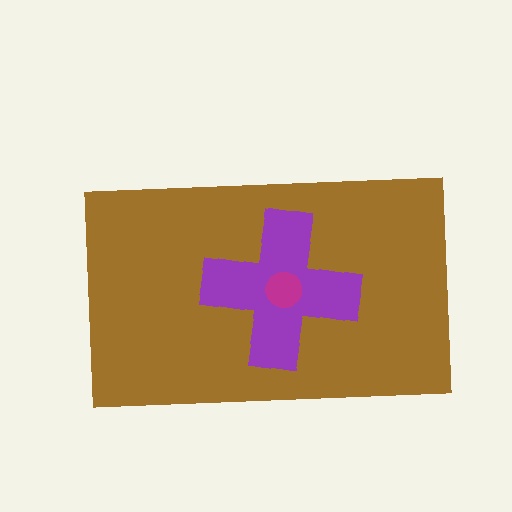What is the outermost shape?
The brown rectangle.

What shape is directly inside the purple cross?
The magenta circle.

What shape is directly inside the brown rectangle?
The purple cross.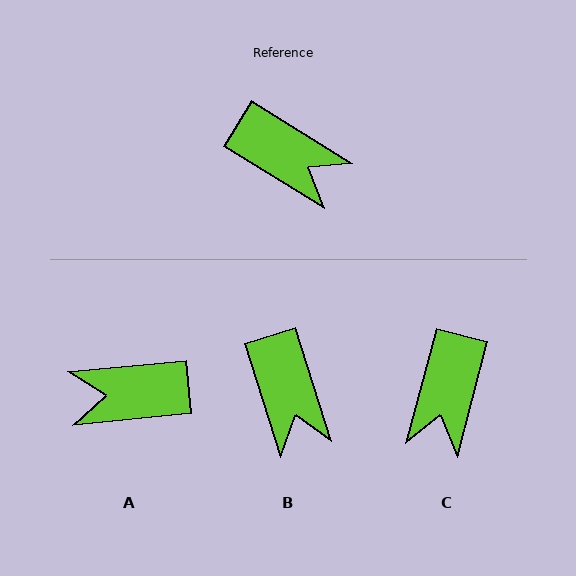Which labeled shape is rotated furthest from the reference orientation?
A, about 143 degrees away.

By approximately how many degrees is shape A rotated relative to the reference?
Approximately 143 degrees clockwise.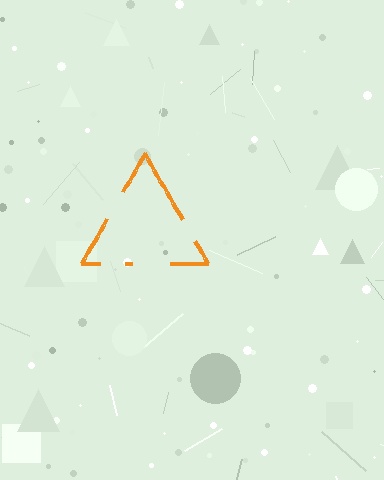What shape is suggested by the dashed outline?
The dashed outline suggests a triangle.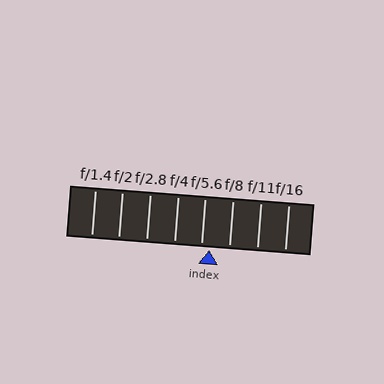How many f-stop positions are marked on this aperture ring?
There are 8 f-stop positions marked.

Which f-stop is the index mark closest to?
The index mark is closest to f/5.6.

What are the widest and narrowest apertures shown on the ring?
The widest aperture shown is f/1.4 and the narrowest is f/16.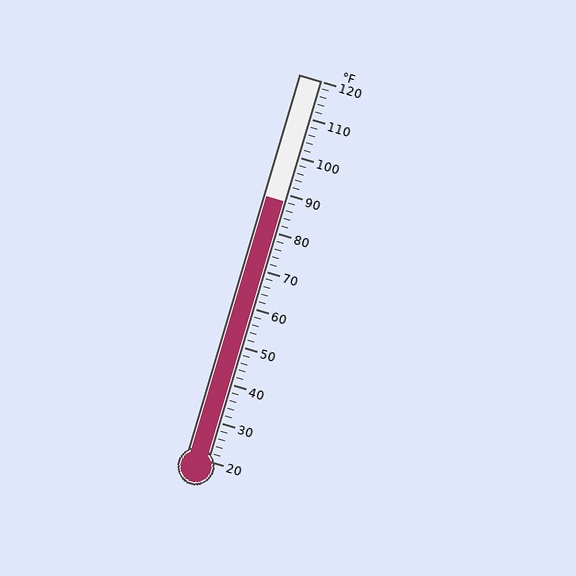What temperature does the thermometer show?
The thermometer shows approximately 88°F.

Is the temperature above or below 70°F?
The temperature is above 70°F.